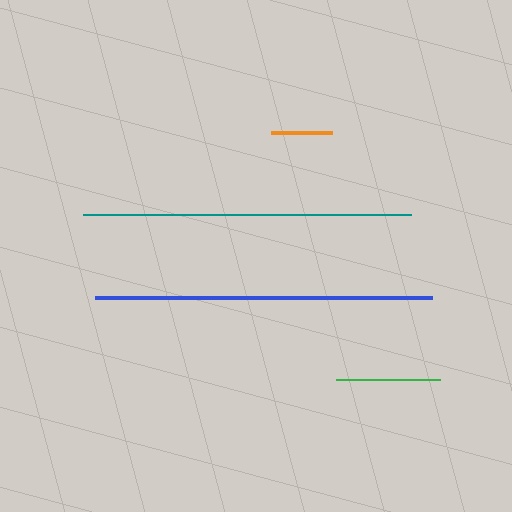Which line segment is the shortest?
The orange line is the shortest at approximately 61 pixels.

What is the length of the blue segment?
The blue segment is approximately 337 pixels long.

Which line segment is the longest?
The blue line is the longest at approximately 337 pixels.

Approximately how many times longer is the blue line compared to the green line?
The blue line is approximately 3.2 times the length of the green line.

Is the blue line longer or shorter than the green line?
The blue line is longer than the green line.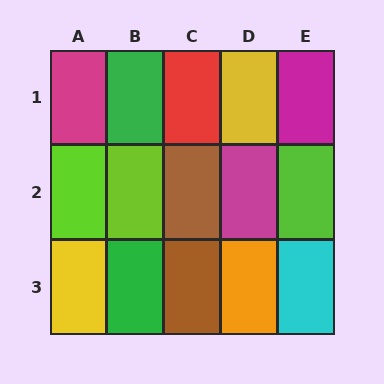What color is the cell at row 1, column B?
Green.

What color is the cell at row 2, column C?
Brown.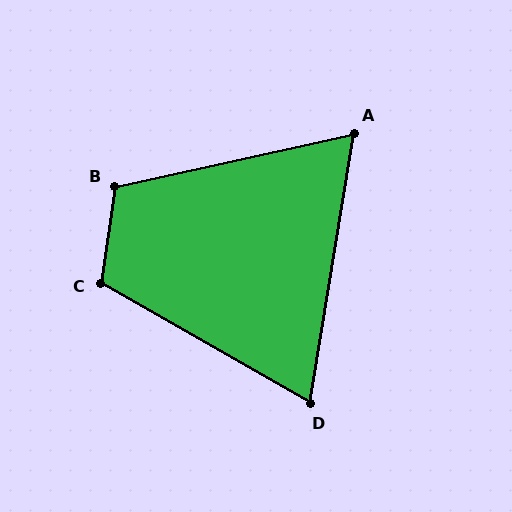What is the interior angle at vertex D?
Approximately 69 degrees (acute).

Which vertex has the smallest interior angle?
A, at approximately 68 degrees.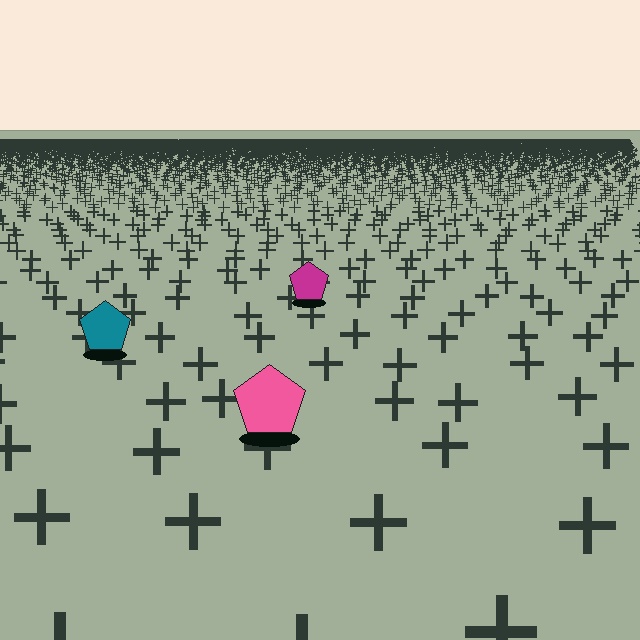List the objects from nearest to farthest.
From nearest to farthest: the pink pentagon, the teal pentagon, the magenta pentagon.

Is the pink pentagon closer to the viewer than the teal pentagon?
Yes. The pink pentagon is closer — you can tell from the texture gradient: the ground texture is coarser near it.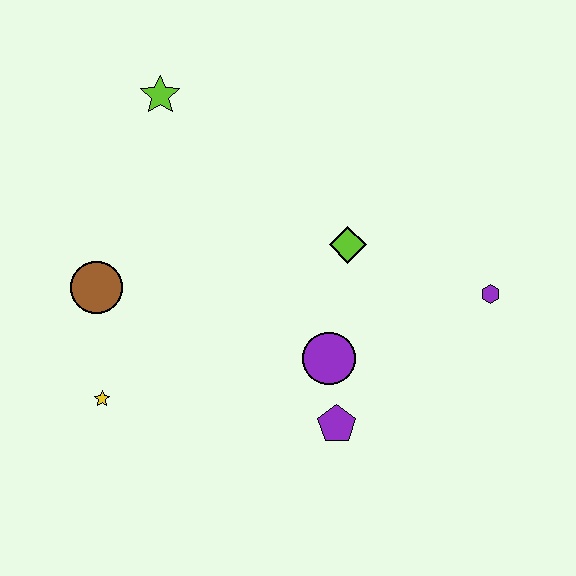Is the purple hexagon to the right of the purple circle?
Yes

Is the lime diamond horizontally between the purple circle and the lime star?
No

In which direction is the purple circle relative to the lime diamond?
The purple circle is below the lime diamond.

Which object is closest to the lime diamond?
The purple circle is closest to the lime diamond.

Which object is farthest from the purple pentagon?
The lime star is farthest from the purple pentagon.